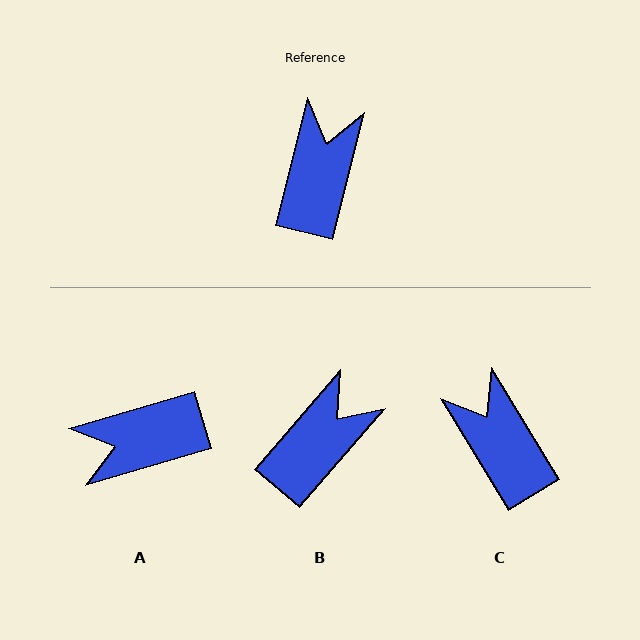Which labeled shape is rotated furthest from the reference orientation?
A, about 120 degrees away.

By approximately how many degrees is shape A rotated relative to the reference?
Approximately 120 degrees counter-clockwise.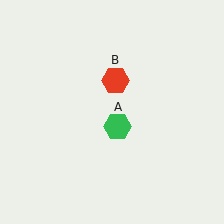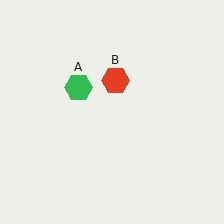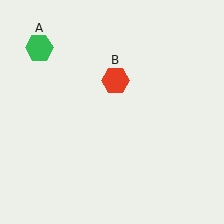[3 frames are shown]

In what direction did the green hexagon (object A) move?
The green hexagon (object A) moved up and to the left.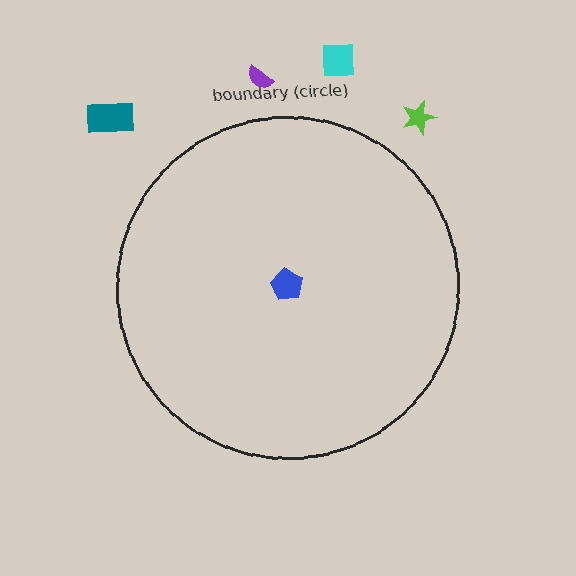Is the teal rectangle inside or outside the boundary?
Outside.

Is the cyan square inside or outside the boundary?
Outside.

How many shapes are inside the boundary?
1 inside, 4 outside.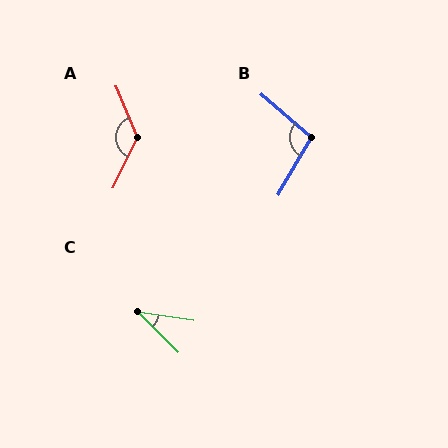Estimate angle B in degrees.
Approximately 101 degrees.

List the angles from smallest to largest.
C (36°), B (101°), A (131°).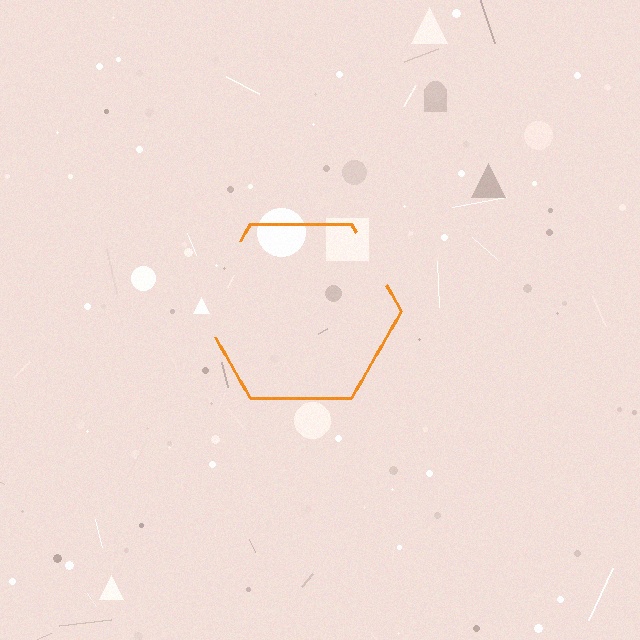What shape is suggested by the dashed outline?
The dashed outline suggests a hexagon.